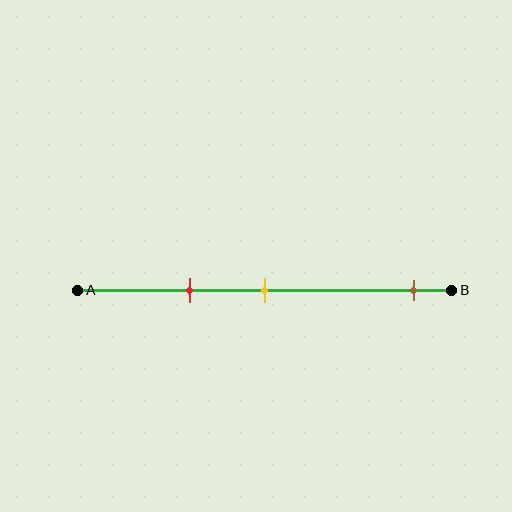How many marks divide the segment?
There are 3 marks dividing the segment.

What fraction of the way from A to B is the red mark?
The red mark is approximately 30% (0.3) of the way from A to B.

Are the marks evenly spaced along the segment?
No, the marks are not evenly spaced.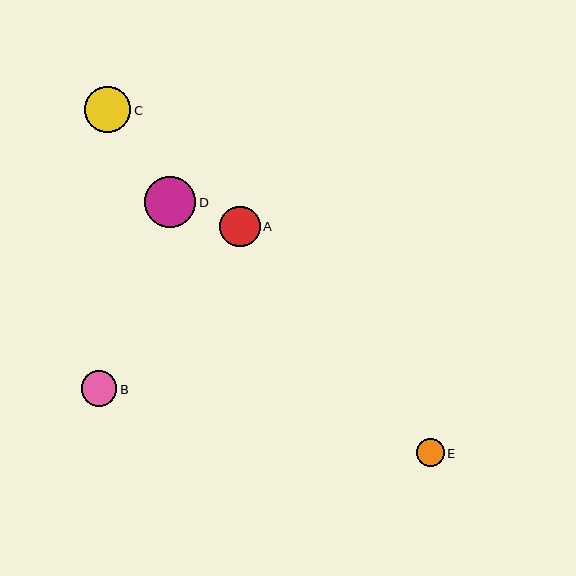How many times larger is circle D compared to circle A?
Circle D is approximately 1.3 times the size of circle A.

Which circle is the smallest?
Circle E is the smallest with a size of approximately 27 pixels.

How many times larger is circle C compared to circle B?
Circle C is approximately 1.3 times the size of circle B.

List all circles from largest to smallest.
From largest to smallest: D, C, A, B, E.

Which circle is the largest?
Circle D is the largest with a size of approximately 51 pixels.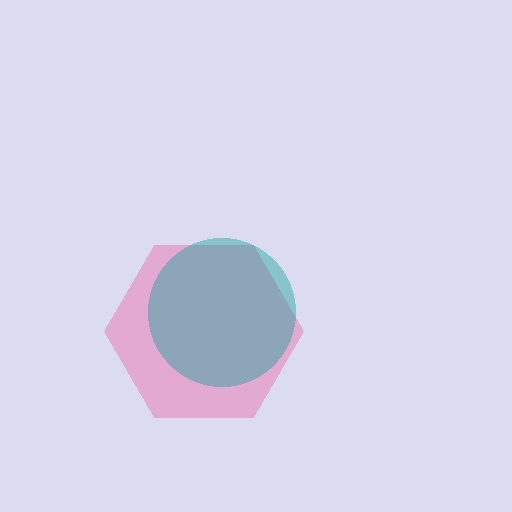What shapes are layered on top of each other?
The layered shapes are: a pink hexagon, a teal circle.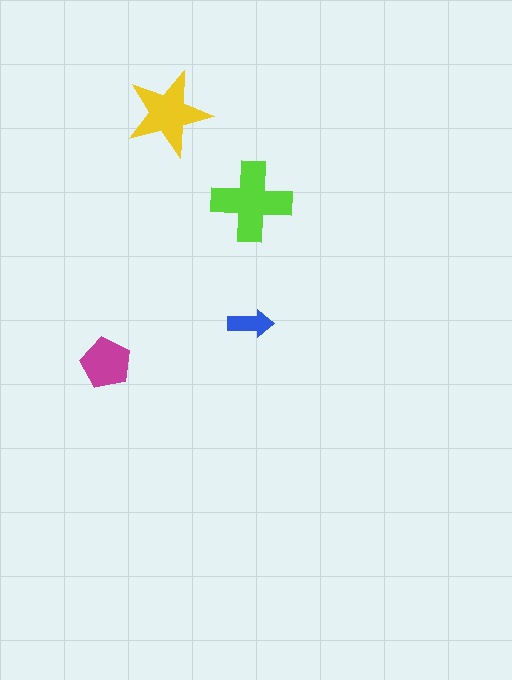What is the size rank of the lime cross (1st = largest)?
1st.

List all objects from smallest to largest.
The blue arrow, the magenta pentagon, the yellow star, the lime cross.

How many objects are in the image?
There are 4 objects in the image.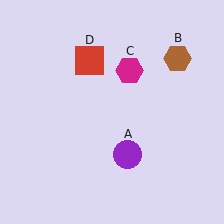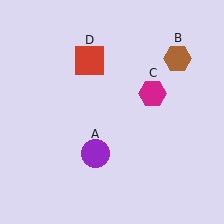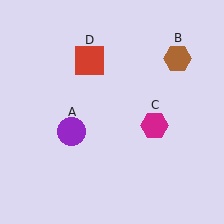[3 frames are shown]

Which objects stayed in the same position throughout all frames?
Brown hexagon (object B) and red square (object D) remained stationary.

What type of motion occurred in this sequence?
The purple circle (object A), magenta hexagon (object C) rotated clockwise around the center of the scene.